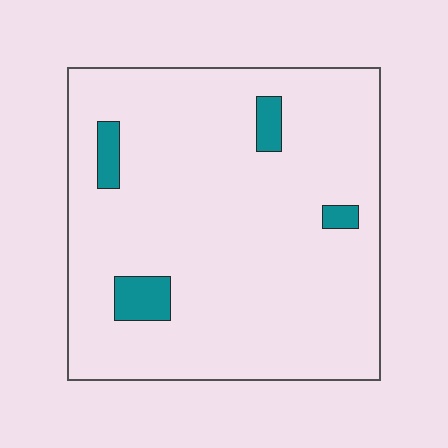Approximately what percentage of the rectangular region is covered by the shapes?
Approximately 5%.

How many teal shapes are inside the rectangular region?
4.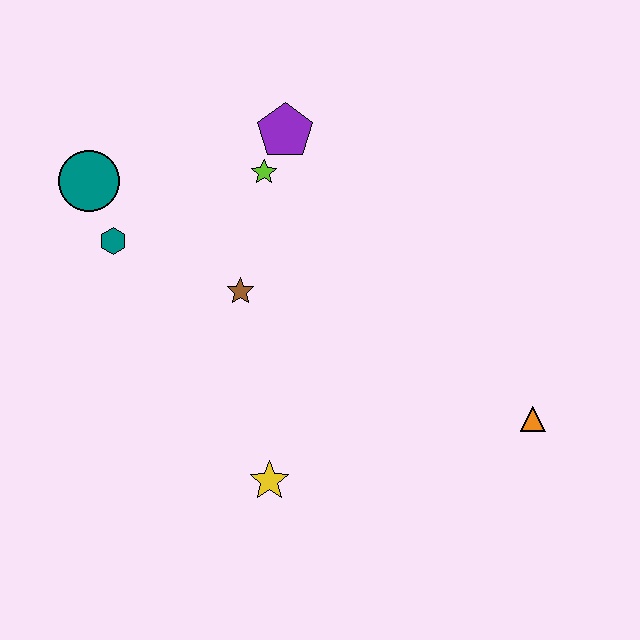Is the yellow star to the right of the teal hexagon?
Yes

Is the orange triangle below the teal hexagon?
Yes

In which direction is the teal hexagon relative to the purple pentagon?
The teal hexagon is to the left of the purple pentagon.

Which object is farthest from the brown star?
The orange triangle is farthest from the brown star.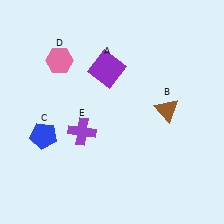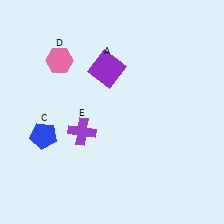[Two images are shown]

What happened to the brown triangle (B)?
The brown triangle (B) was removed in Image 2. It was in the top-right area of Image 1.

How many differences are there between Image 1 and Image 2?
There is 1 difference between the two images.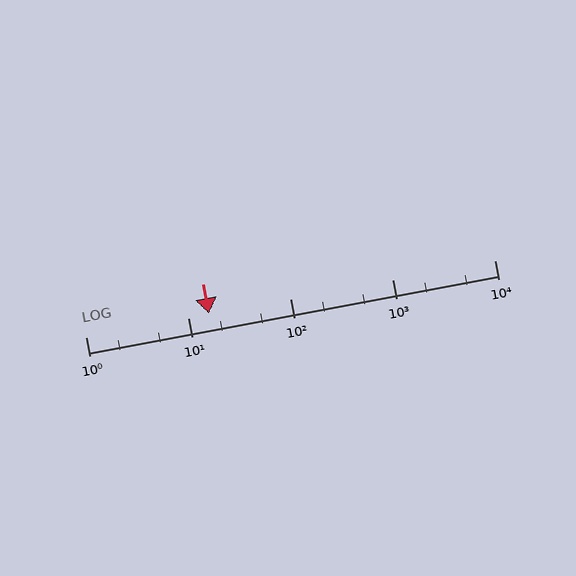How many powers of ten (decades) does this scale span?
The scale spans 4 decades, from 1 to 10000.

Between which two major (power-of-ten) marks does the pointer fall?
The pointer is between 10 and 100.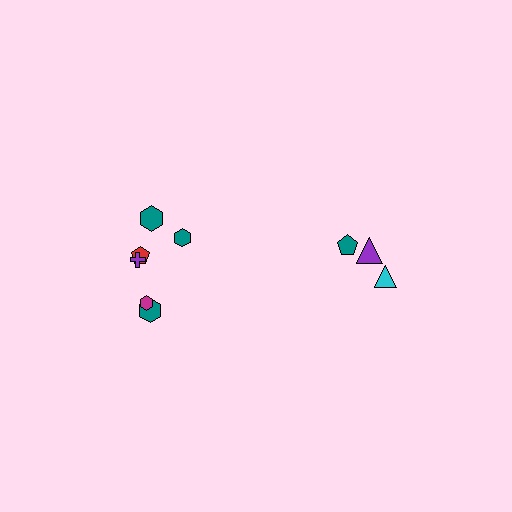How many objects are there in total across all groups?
There are 9 objects.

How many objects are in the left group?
There are 6 objects.